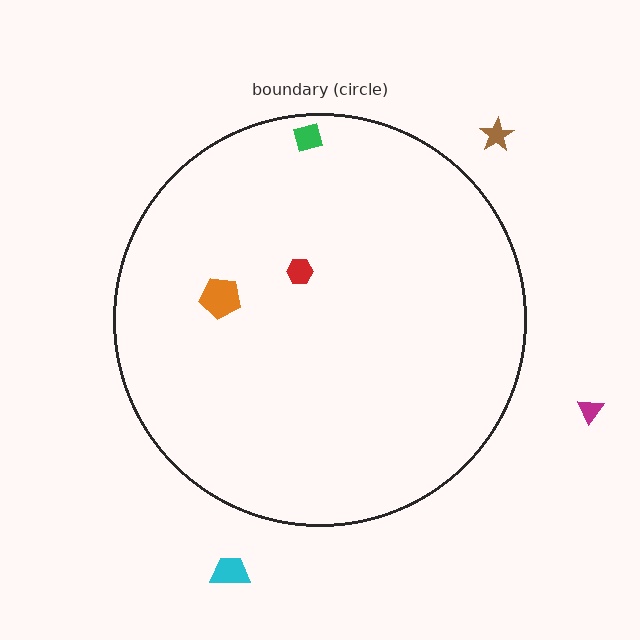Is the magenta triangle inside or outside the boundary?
Outside.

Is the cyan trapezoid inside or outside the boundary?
Outside.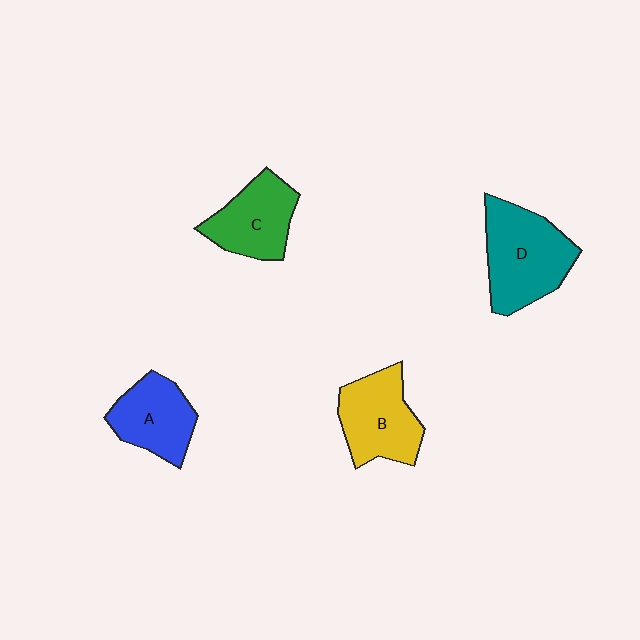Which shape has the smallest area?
Shape A (blue).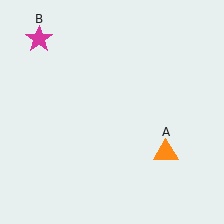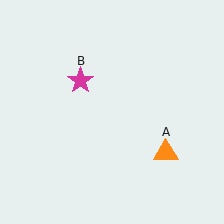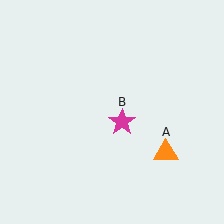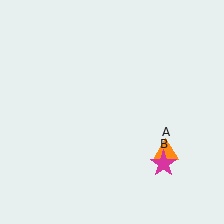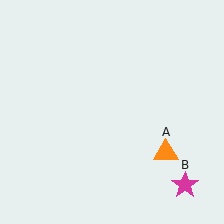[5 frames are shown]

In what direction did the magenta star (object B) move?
The magenta star (object B) moved down and to the right.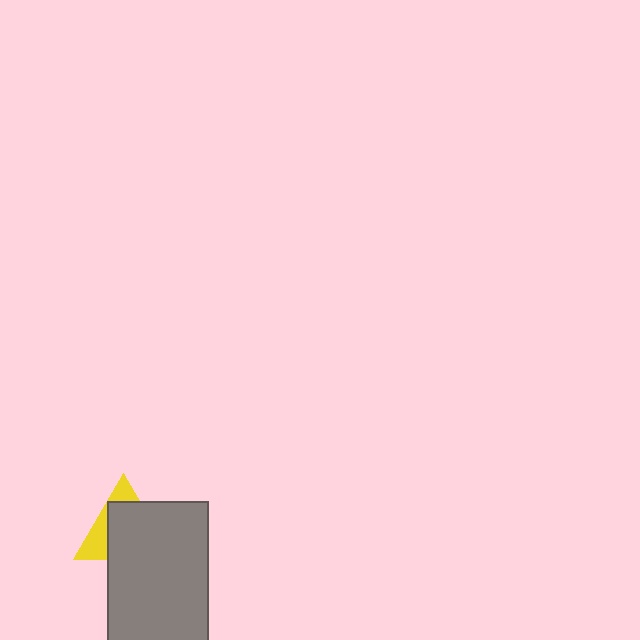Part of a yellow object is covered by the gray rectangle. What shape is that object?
It is a triangle.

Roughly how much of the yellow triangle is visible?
A small part of it is visible (roughly 34%).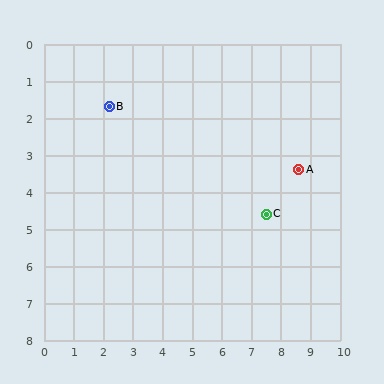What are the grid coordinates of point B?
Point B is at approximately (2.2, 1.7).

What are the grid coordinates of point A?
Point A is at approximately (8.6, 3.4).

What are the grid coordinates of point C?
Point C is at approximately (7.5, 4.6).